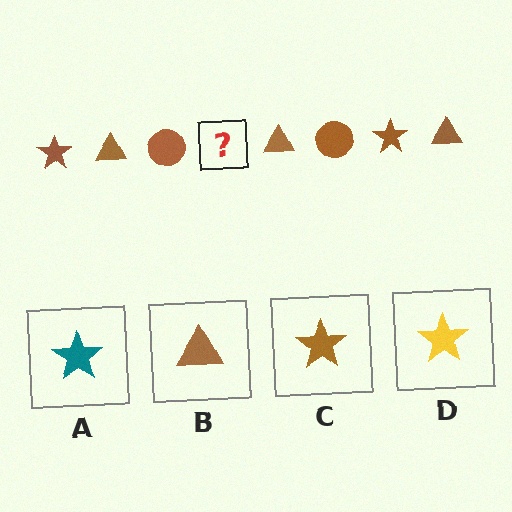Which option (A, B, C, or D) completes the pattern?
C.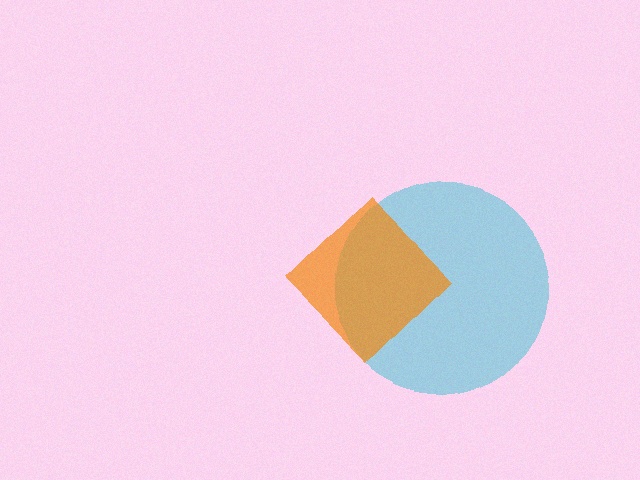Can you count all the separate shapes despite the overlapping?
Yes, there are 2 separate shapes.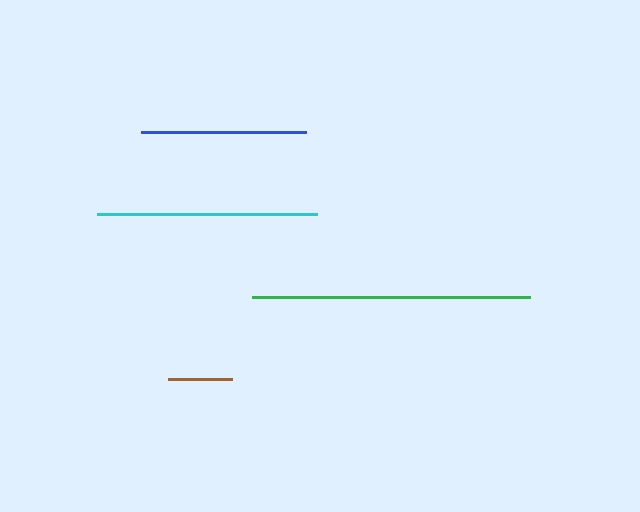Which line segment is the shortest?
The brown line is the shortest at approximately 63 pixels.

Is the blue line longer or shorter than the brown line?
The blue line is longer than the brown line.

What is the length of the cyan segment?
The cyan segment is approximately 220 pixels long.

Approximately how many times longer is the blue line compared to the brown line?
The blue line is approximately 2.6 times the length of the brown line.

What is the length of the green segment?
The green segment is approximately 278 pixels long.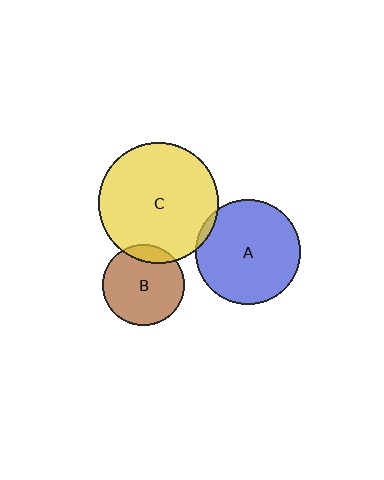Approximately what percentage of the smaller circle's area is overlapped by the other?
Approximately 5%.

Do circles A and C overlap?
Yes.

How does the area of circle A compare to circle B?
Approximately 1.7 times.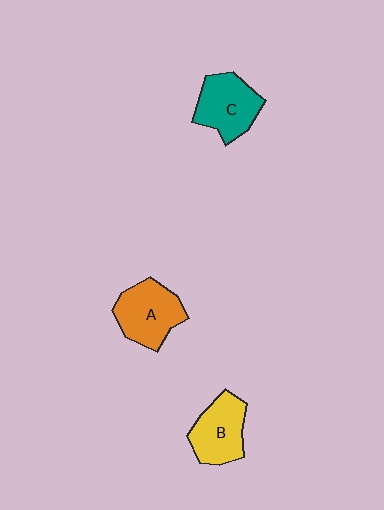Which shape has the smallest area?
Shape B (yellow).